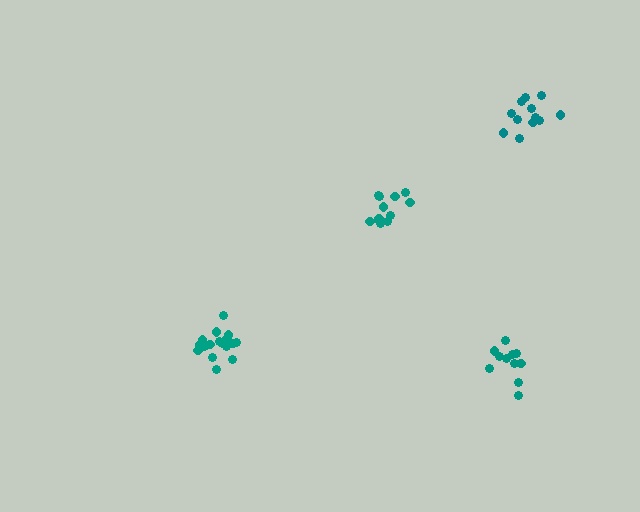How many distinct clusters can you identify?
There are 4 distinct clusters.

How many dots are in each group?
Group 1: 12 dots, Group 2: 12 dots, Group 3: 11 dots, Group 4: 17 dots (52 total).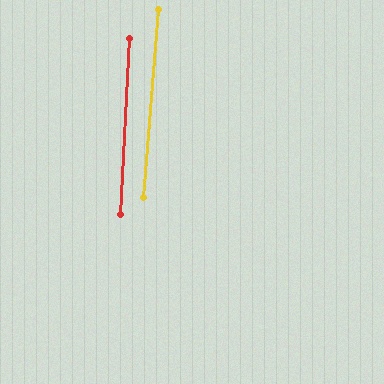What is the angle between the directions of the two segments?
Approximately 1 degree.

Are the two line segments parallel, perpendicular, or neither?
Parallel — their directions differ by only 1.5°.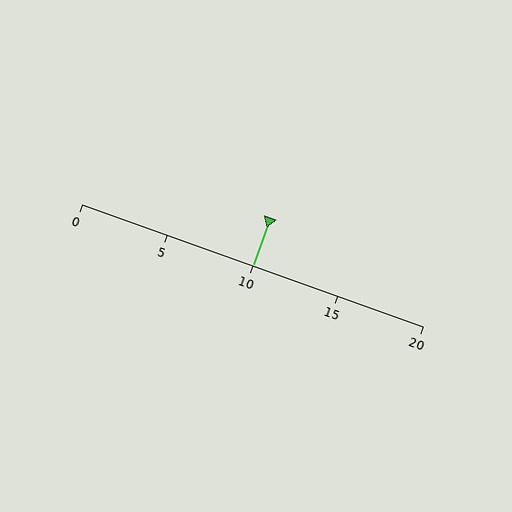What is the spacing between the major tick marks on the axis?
The major ticks are spaced 5 apart.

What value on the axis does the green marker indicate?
The marker indicates approximately 10.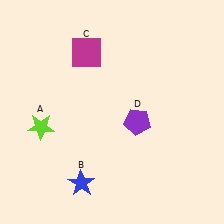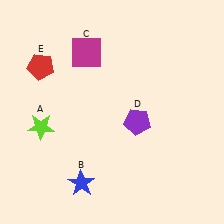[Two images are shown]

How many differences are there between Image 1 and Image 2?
There is 1 difference between the two images.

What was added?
A red pentagon (E) was added in Image 2.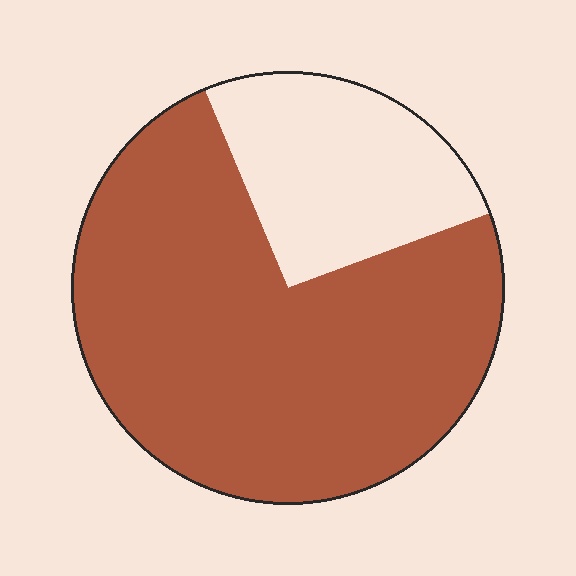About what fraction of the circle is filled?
About three quarters (3/4).